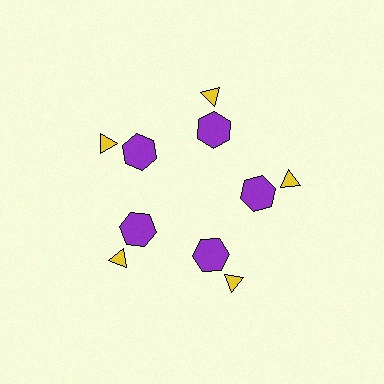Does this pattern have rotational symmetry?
Yes, this pattern has 5-fold rotational symmetry. It looks the same after rotating 72 degrees around the center.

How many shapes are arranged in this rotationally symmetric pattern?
There are 10 shapes, arranged in 5 groups of 2.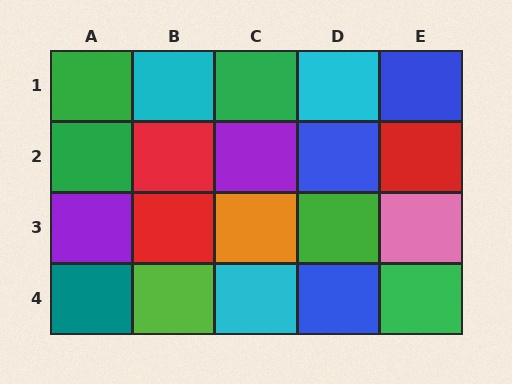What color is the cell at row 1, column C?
Green.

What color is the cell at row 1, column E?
Blue.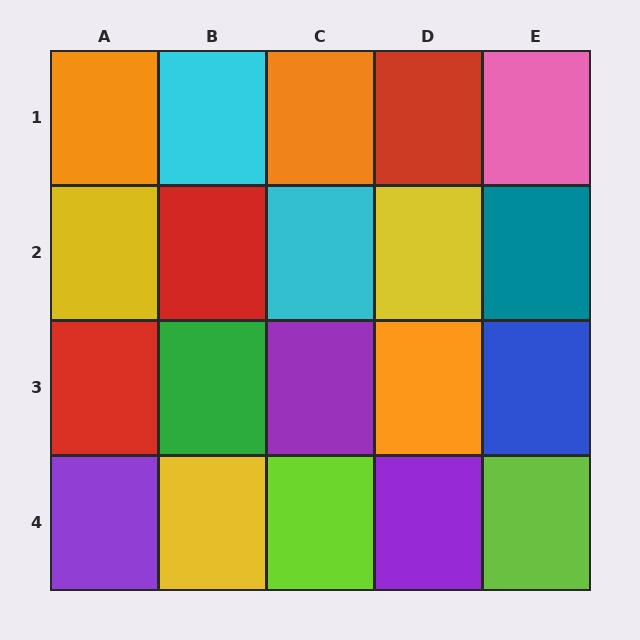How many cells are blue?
1 cell is blue.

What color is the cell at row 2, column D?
Yellow.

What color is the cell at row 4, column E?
Lime.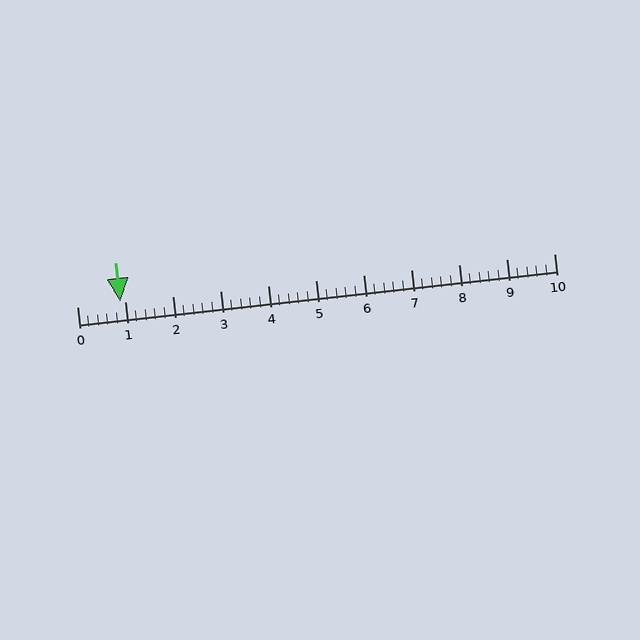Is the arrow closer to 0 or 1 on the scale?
The arrow is closer to 1.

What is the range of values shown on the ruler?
The ruler shows values from 0 to 10.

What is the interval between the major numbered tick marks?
The major tick marks are spaced 1 units apart.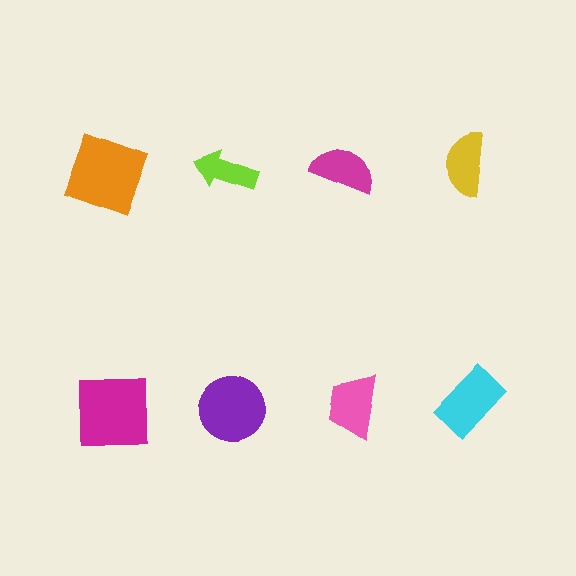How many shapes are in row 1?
4 shapes.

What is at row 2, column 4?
A cyan rectangle.